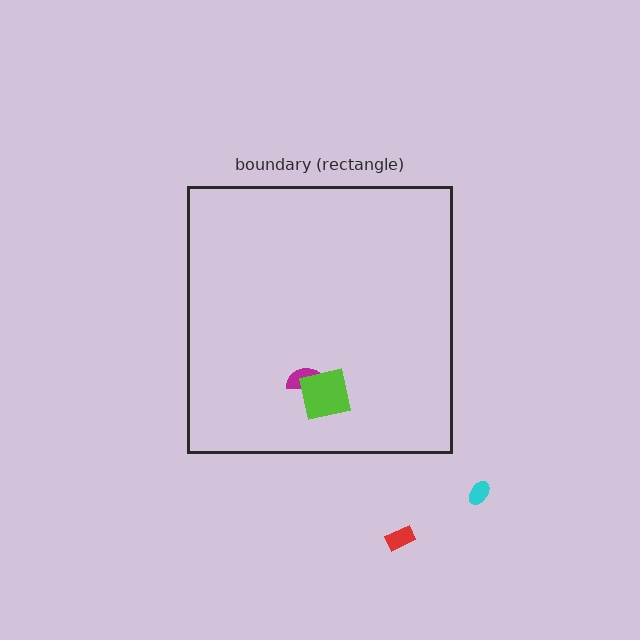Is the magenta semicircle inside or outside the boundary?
Inside.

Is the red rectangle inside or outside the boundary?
Outside.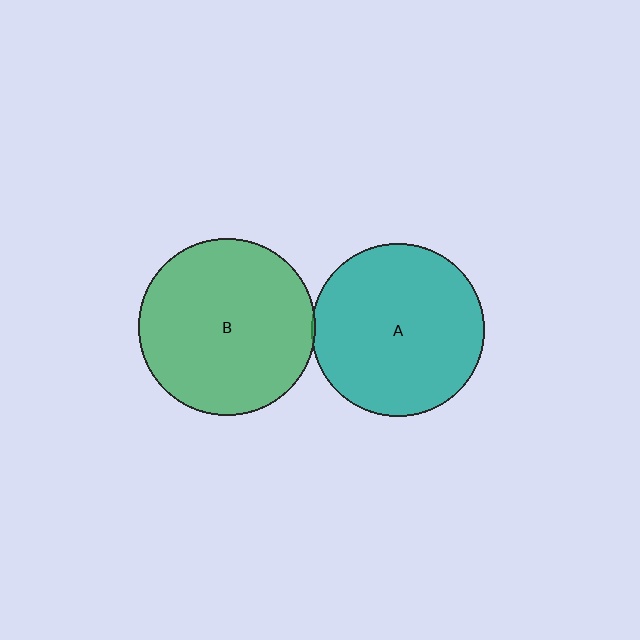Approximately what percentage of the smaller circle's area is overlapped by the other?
Approximately 5%.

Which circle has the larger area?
Circle B (green).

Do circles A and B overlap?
Yes.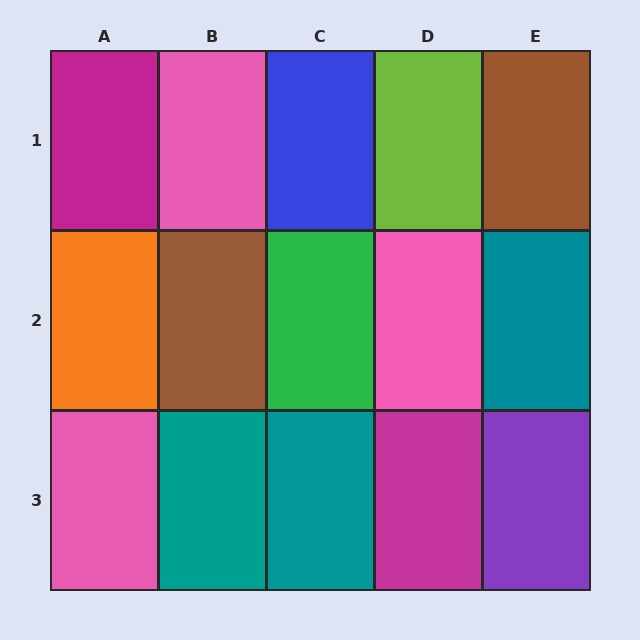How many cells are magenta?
2 cells are magenta.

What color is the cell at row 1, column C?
Blue.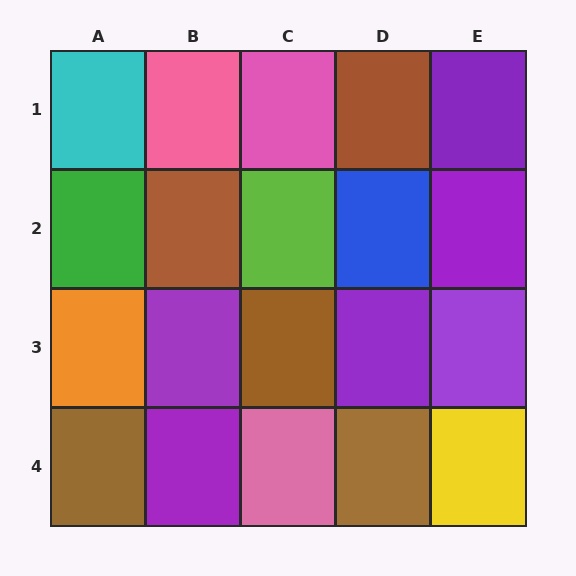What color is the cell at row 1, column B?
Pink.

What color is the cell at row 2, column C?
Lime.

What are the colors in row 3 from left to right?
Orange, purple, brown, purple, purple.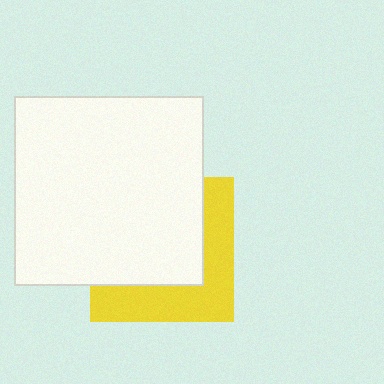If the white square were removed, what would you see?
You would see the complete yellow square.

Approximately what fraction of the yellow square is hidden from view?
Roughly 59% of the yellow square is hidden behind the white square.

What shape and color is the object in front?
The object in front is a white square.